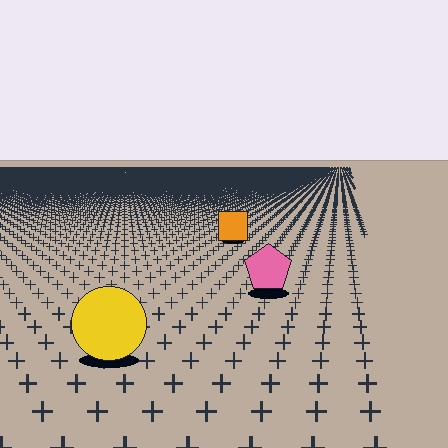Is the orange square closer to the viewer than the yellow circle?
No. The yellow circle is closer — you can tell from the texture gradient: the ground texture is coarser near it.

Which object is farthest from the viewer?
The orange square is farthest from the viewer. It appears smaller and the ground texture around it is denser.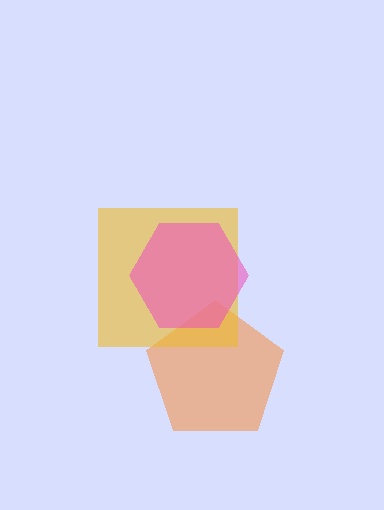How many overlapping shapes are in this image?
There are 3 overlapping shapes in the image.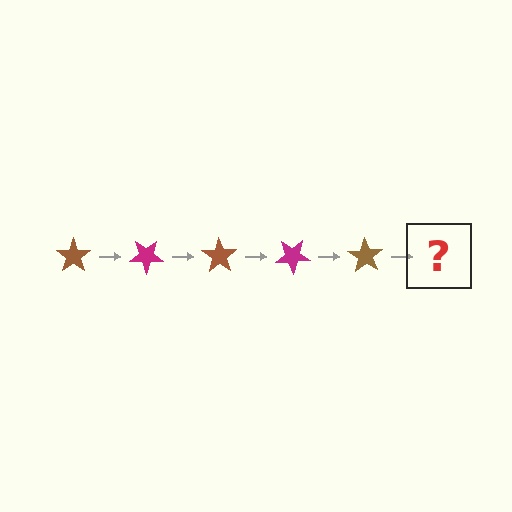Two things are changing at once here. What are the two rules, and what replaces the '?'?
The two rules are that it rotates 35 degrees each step and the color cycles through brown and magenta. The '?' should be a magenta star, rotated 175 degrees from the start.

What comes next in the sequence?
The next element should be a magenta star, rotated 175 degrees from the start.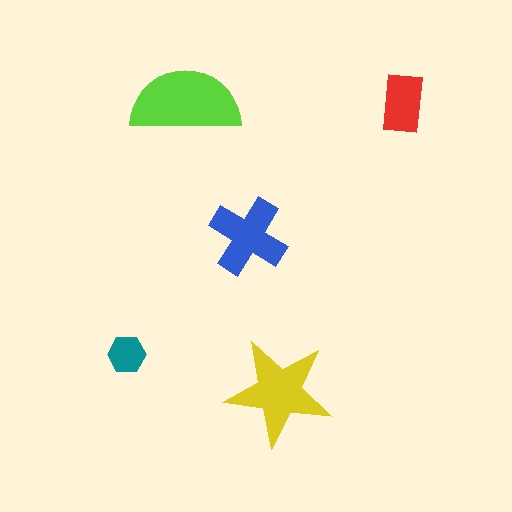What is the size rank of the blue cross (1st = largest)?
3rd.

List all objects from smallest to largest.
The teal hexagon, the red rectangle, the blue cross, the yellow star, the lime semicircle.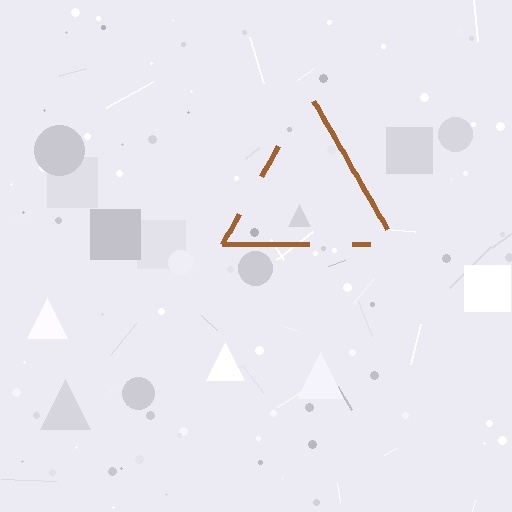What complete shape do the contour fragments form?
The contour fragments form a triangle.